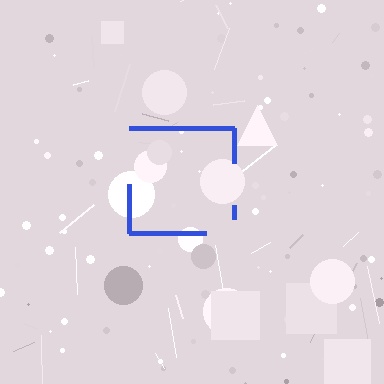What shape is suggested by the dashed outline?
The dashed outline suggests a square.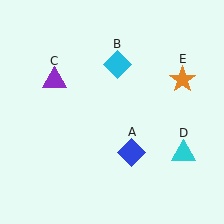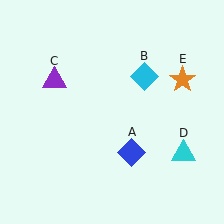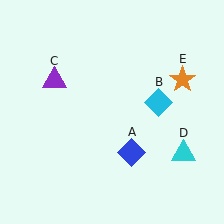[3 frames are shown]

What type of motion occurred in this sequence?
The cyan diamond (object B) rotated clockwise around the center of the scene.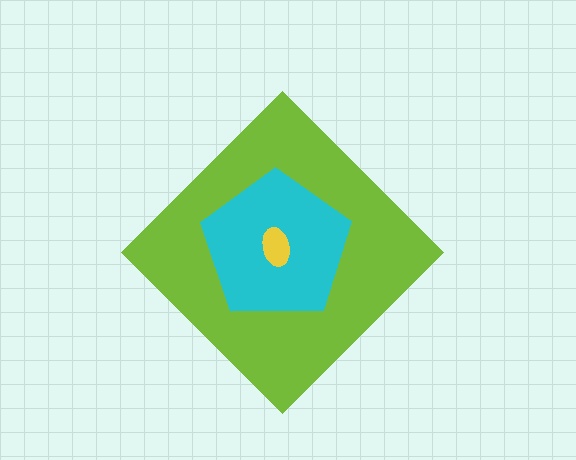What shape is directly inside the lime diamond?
The cyan pentagon.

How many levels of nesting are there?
3.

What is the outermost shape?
The lime diamond.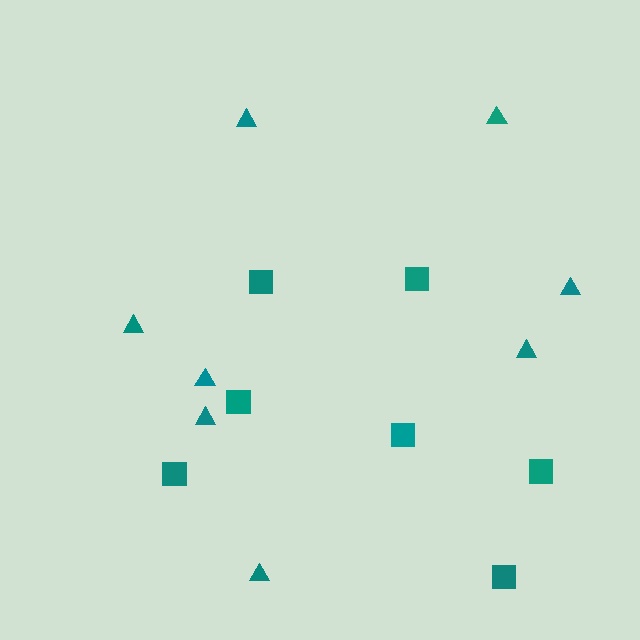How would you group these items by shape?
There are 2 groups: one group of squares (7) and one group of triangles (8).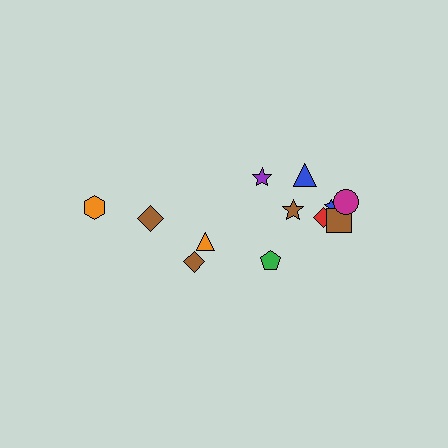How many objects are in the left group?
There are 4 objects.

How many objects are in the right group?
There are 8 objects.